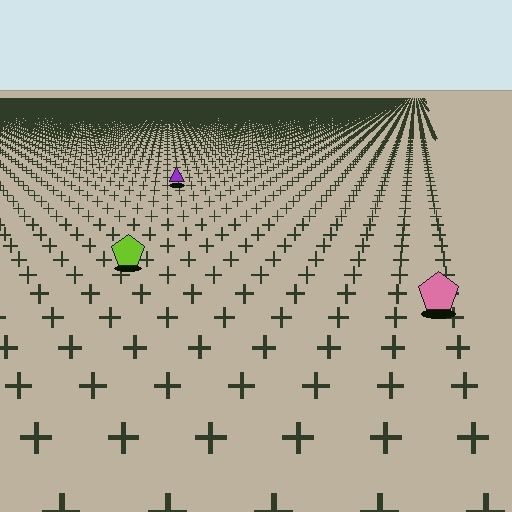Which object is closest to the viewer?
The pink pentagon is closest. The texture marks near it are larger and more spread out.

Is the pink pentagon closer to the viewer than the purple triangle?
Yes. The pink pentagon is closer — you can tell from the texture gradient: the ground texture is coarser near it.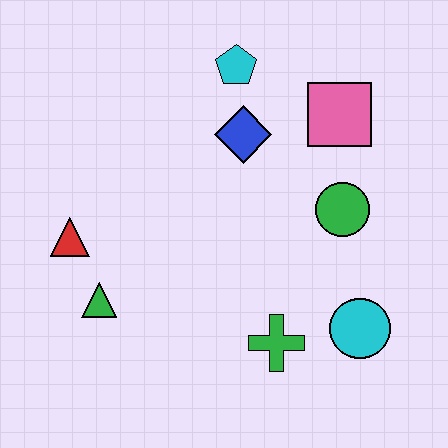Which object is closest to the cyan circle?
The green cross is closest to the cyan circle.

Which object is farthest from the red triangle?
The cyan circle is farthest from the red triangle.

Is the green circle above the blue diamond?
No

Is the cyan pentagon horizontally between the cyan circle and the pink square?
No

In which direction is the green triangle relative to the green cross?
The green triangle is to the left of the green cross.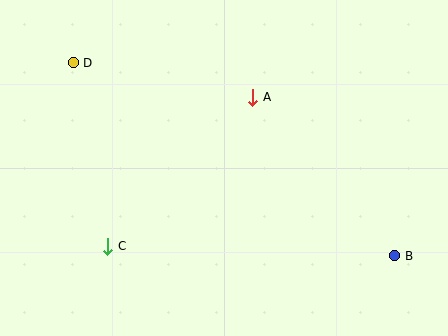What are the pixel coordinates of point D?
Point D is at (73, 63).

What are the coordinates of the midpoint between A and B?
The midpoint between A and B is at (324, 176).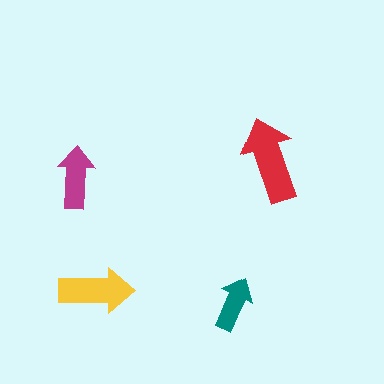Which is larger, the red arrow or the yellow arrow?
The red one.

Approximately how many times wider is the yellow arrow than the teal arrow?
About 1.5 times wider.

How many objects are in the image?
There are 4 objects in the image.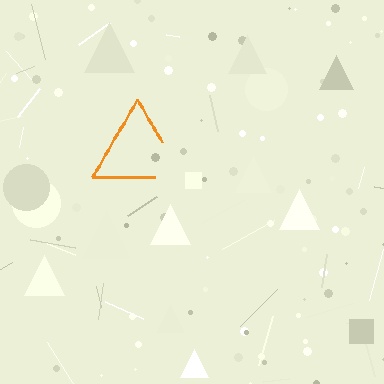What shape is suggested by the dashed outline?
The dashed outline suggests a triangle.